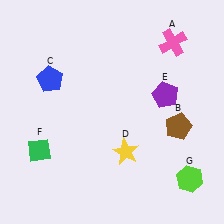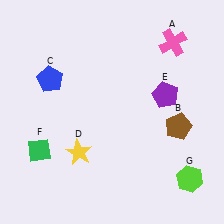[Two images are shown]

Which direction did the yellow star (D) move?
The yellow star (D) moved left.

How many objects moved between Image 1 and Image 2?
1 object moved between the two images.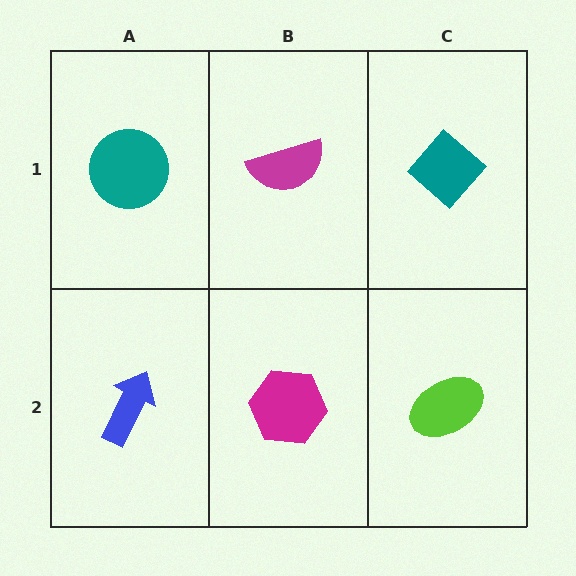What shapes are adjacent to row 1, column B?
A magenta hexagon (row 2, column B), a teal circle (row 1, column A), a teal diamond (row 1, column C).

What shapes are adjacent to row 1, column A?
A blue arrow (row 2, column A), a magenta semicircle (row 1, column B).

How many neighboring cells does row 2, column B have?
3.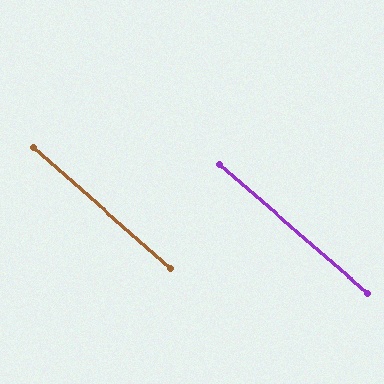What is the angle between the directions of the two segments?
Approximately 1 degree.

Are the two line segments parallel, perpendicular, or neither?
Parallel — their directions differ by only 0.8°.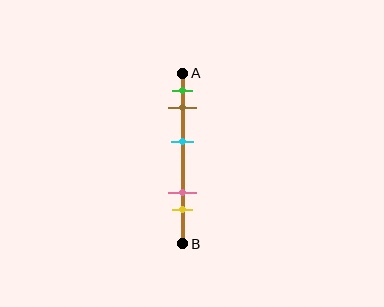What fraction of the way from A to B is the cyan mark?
The cyan mark is approximately 40% (0.4) of the way from A to B.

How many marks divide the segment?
There are 5 marks dividing the segment.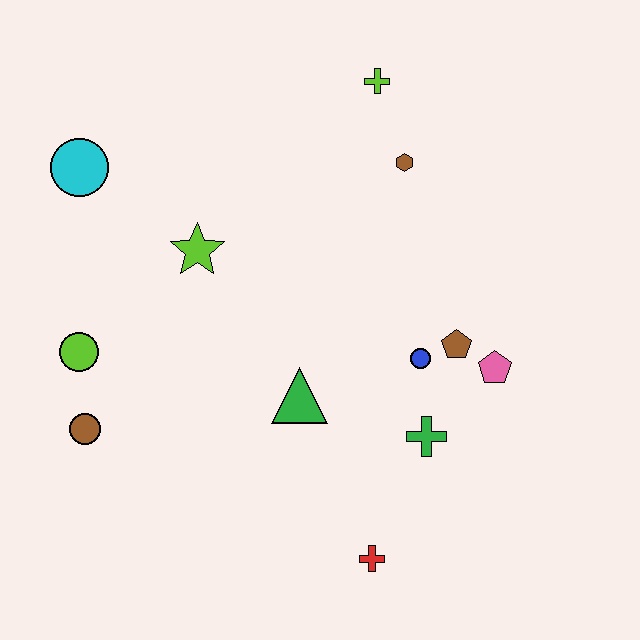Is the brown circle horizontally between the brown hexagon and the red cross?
No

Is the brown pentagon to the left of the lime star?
No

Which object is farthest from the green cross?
The cyan circle is farthest from the green cross.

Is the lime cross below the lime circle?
No